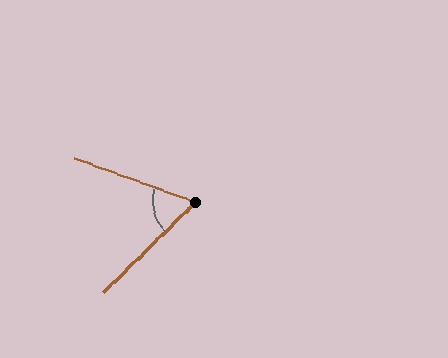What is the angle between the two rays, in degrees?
Approximately 65 degrees.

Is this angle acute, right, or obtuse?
It is acute.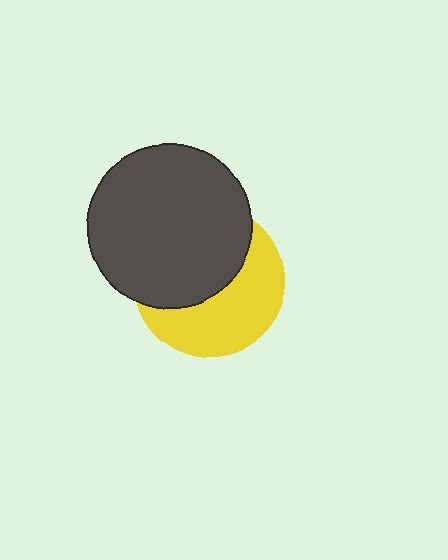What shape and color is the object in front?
The object in front is a dark gray circle.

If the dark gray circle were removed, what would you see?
You would see the complete yellow circle.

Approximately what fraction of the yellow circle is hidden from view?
Roughly 52% of the yellow circle is hidden behind the dark gray circle.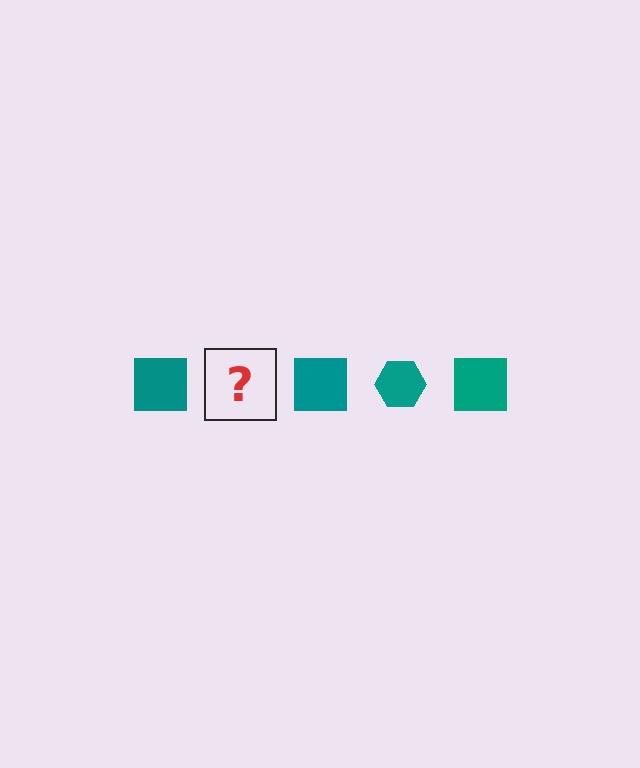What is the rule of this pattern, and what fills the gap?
The rule is that the pattern cycles through square, hexagon shapes in teal. The gap should be filled with a teal hexagon.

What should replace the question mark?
The question mark should be replaced with a teal hexagon.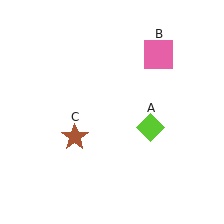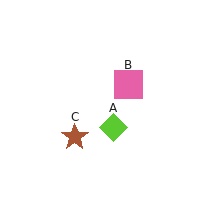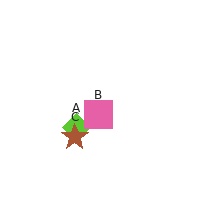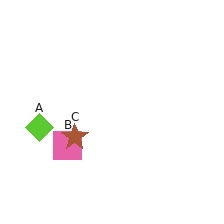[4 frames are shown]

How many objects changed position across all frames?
2 objects changed position: lime diamond (object A), pink square (object B).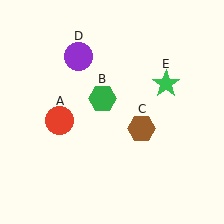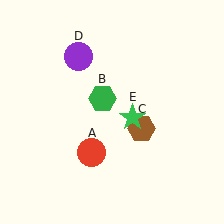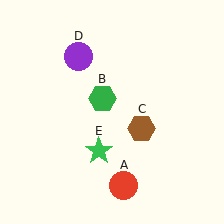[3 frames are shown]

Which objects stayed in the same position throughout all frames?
Green hexagon (object B) and brown hexagon (object C) and purple circle (object D) remained stationary.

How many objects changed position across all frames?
2 objects changed position: red circle (object A), green star (object E).